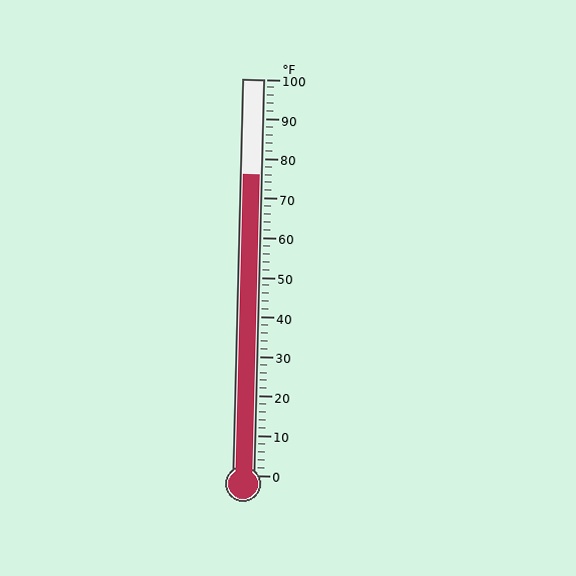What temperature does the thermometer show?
The thermometer shows approximately 76°F.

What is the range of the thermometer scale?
The thermometer scale ranges from 0°F to 100°F.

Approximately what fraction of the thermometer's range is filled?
The thermometer is filled to approximately 75% of its range.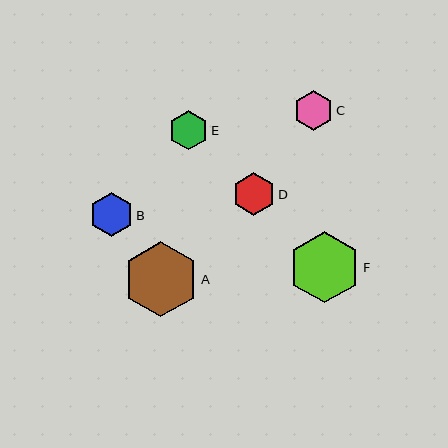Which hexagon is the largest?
Hexagon A is the largest with a size of approximately 75 pixels.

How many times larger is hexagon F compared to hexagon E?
Hexagon F is approximately 1.8 times the size of hexagon E.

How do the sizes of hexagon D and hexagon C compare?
Hexagon D and hexagon C are approximately the same size.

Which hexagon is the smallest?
Hexagon E is the smallest with a size of approximately 40 pixels.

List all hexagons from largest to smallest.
From largest to smallest: A, F, B, D, C, E.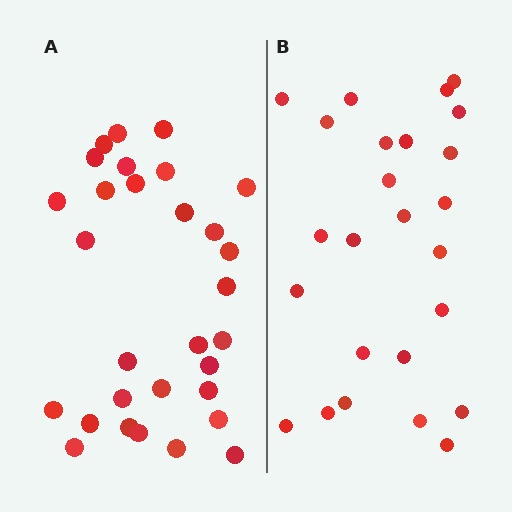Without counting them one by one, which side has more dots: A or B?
Region A (the left region) has more dots.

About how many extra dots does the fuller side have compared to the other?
Region A has about 5 more dots than region B.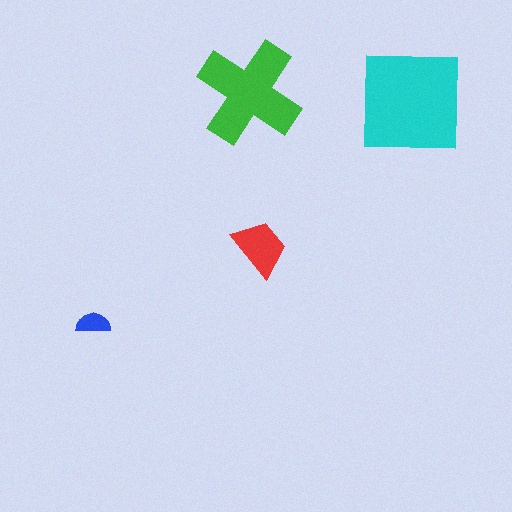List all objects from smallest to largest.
The blue semicircle, the red trapezoid, the green cross, the cyan square.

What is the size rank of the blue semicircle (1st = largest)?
4th.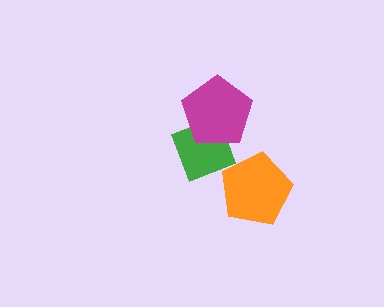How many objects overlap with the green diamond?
2 objects overlap with the green diamond.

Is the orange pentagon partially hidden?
No, no other shape covers it.